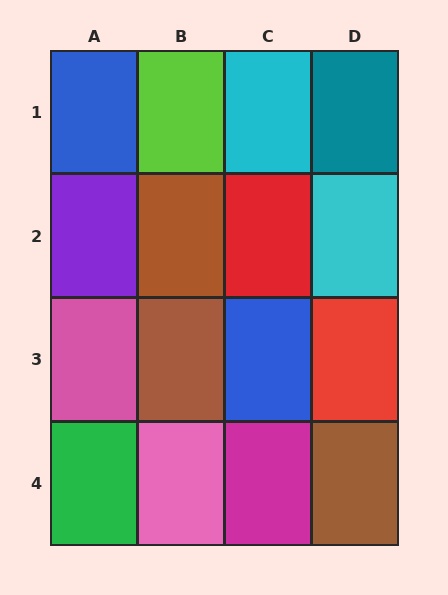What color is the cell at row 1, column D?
Teal.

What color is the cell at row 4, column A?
Green.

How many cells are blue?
2 cells are blue.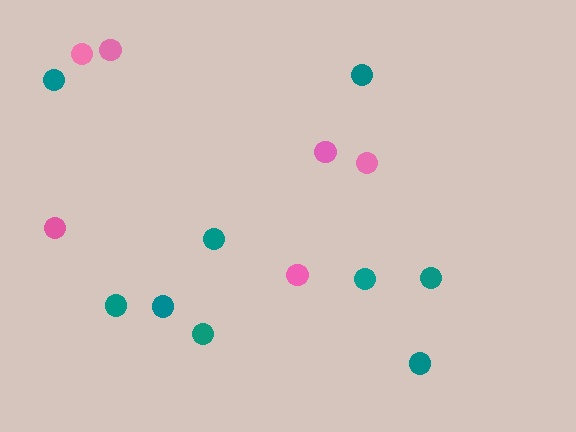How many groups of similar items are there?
There are 2 groups: one group of teal circles (9) and one group of pink circles (6).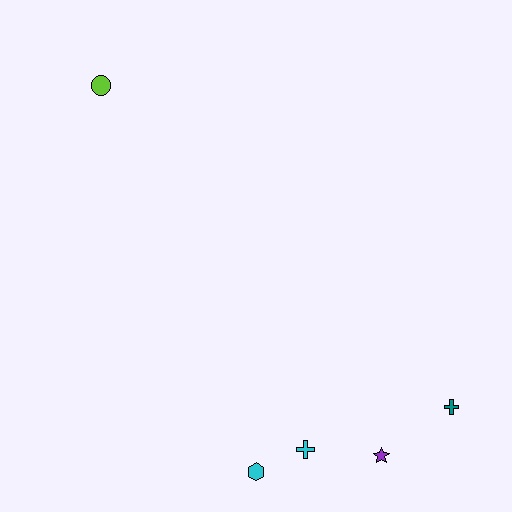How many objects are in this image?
There are 5 objects.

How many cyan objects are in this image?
There are 2 cyan objects.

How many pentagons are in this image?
There are no pentagons.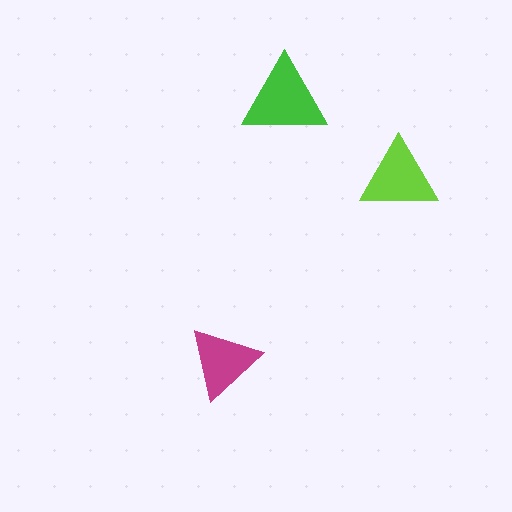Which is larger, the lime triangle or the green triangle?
The green one.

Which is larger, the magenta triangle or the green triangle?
The green one.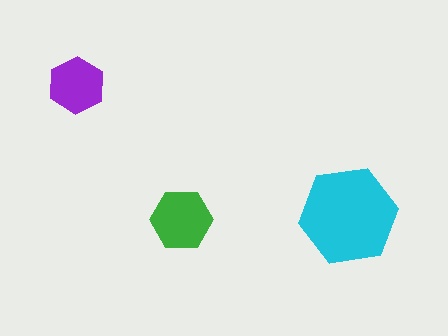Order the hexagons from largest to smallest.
the cyan one, the green one, the purple one.